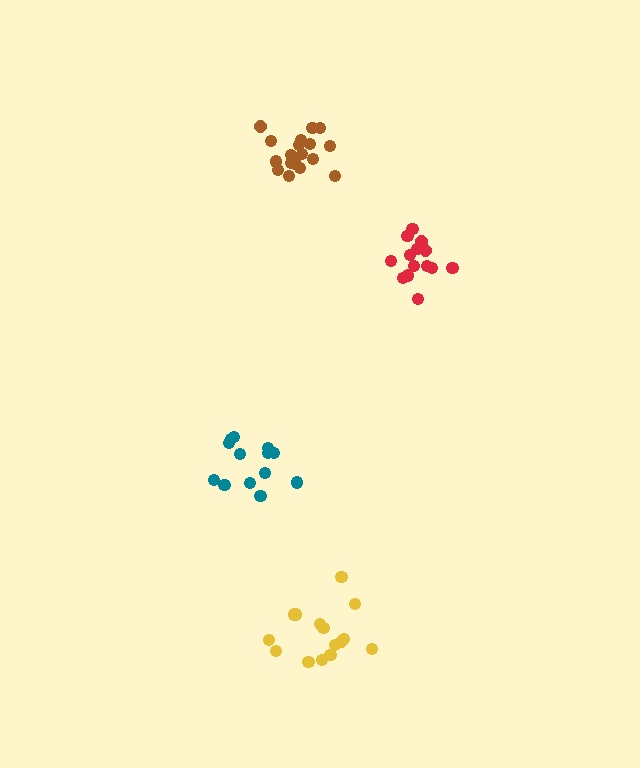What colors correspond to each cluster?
The clusters are colored: red, brown, teal, yellow.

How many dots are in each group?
Group 1: 14 dots, Group 2: 19 dots, Group 3: 13 dots, Group 4: 15 dots (61 total).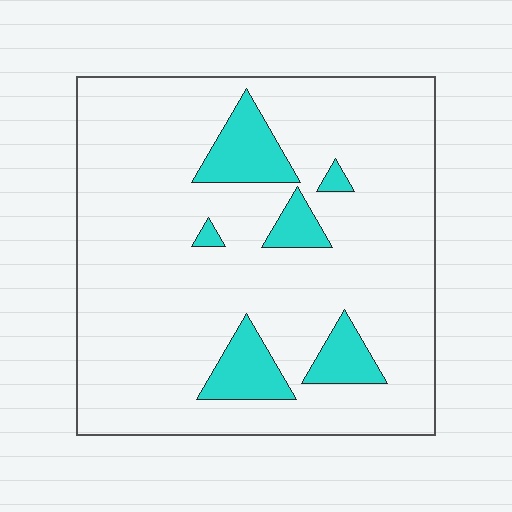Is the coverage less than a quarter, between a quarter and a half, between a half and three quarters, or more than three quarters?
Less than a quarter.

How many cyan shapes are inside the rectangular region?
6.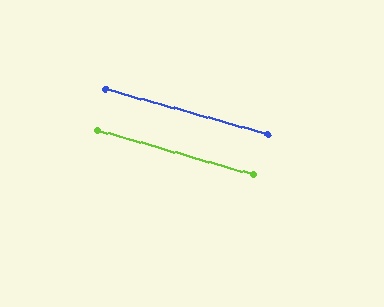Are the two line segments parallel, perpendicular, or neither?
Parallel — their directions differ by only 0.6°.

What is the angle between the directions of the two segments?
Approximately 1 degree.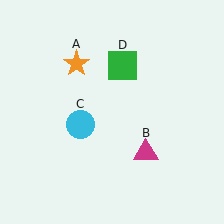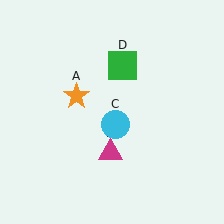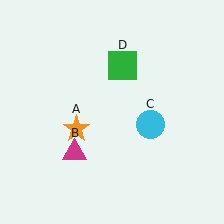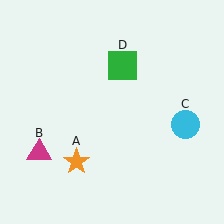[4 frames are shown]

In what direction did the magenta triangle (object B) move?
The magenta triangle (object B) moved left.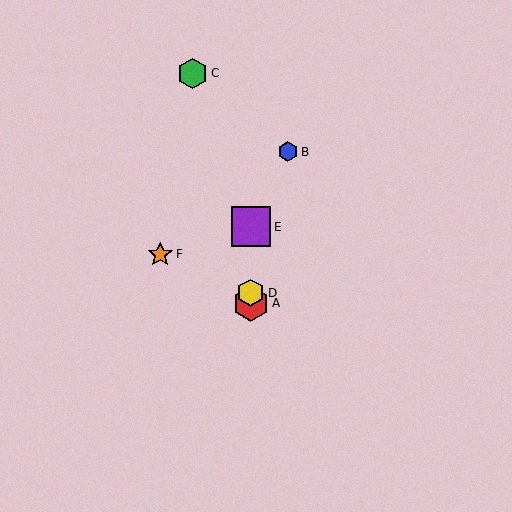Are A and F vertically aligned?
No, A is at x≈251 and F is at x≈160.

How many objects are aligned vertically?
3 objects (A, D, E) are aligned vertically.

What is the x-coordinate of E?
Object E is at x≈251.